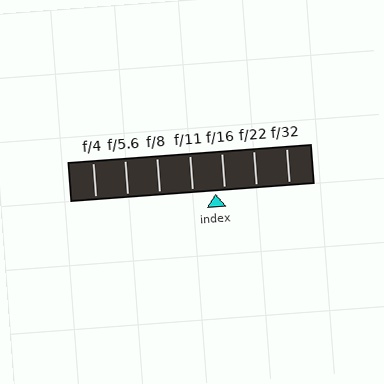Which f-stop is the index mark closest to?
The index mark is closest to f/16.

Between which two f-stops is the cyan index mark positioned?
The index mark is between f/11 and f/16.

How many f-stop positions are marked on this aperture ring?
There are 7 f-stop positions marked.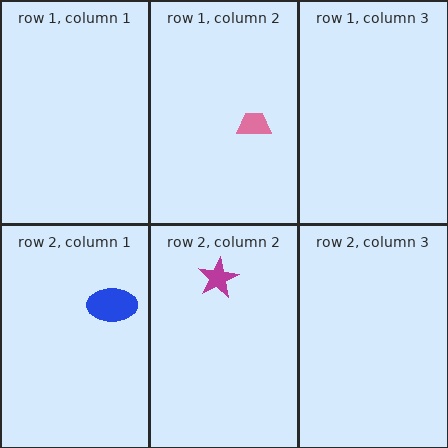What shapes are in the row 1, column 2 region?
The pink trapezoid.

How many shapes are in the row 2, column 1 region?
1.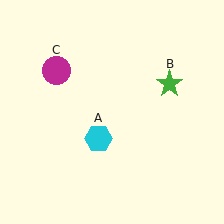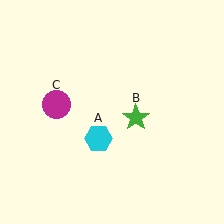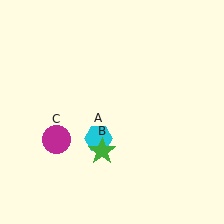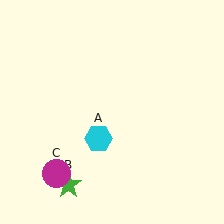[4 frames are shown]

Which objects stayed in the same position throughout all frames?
Cyan hexagon (object A) remained stationary.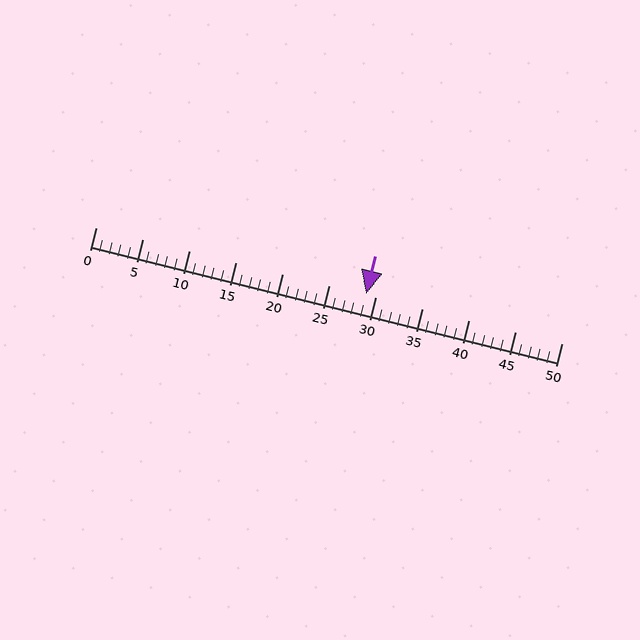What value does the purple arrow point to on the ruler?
The purple arrow points to approximately 29.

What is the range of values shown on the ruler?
The ruler shows values from 0 to 50.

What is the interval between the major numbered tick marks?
The major tick marks are spaced 5 units apart.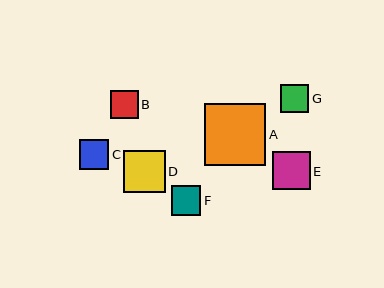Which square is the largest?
Square A is the largest with a size of approximately 61 pixels.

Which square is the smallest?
Square B is the smallest with a size of approximately 27 pixels.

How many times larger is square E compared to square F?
Square E is approximately 1.3 times the size of square F.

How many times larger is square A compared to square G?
Square A is approximately 2.2 times the size of square G.